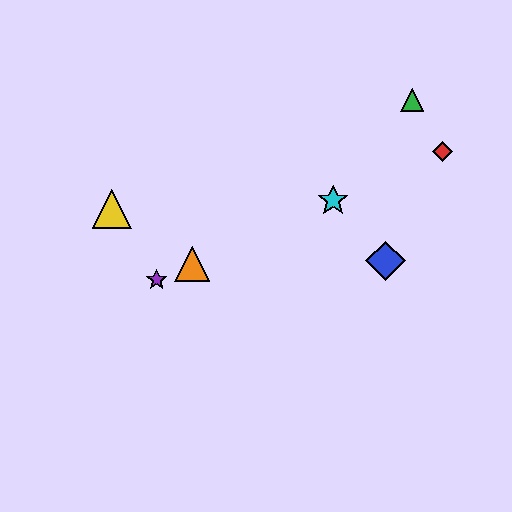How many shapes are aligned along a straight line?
4 shapes (the red diamond, the purple star, the orange triangle, the cyan star) are aligned along a straight line.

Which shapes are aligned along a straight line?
The red diamond, the purple star, the orange triangle, the cyan star are aligned along a straight line.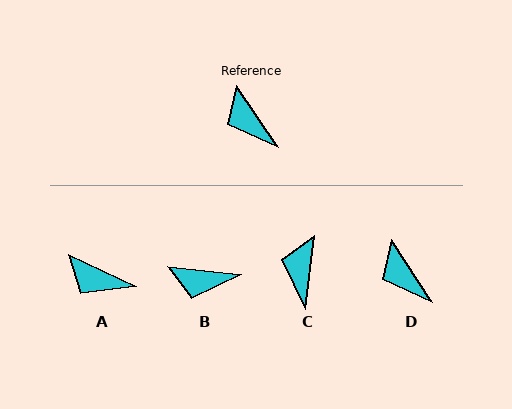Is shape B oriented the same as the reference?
No, it is off by about 51 degrees.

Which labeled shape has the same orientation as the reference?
D.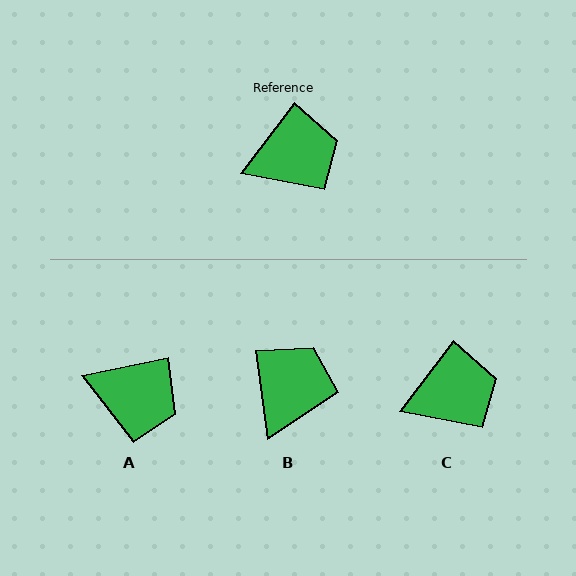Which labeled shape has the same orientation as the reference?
C.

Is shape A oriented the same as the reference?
No, it is off by about 41 degrees.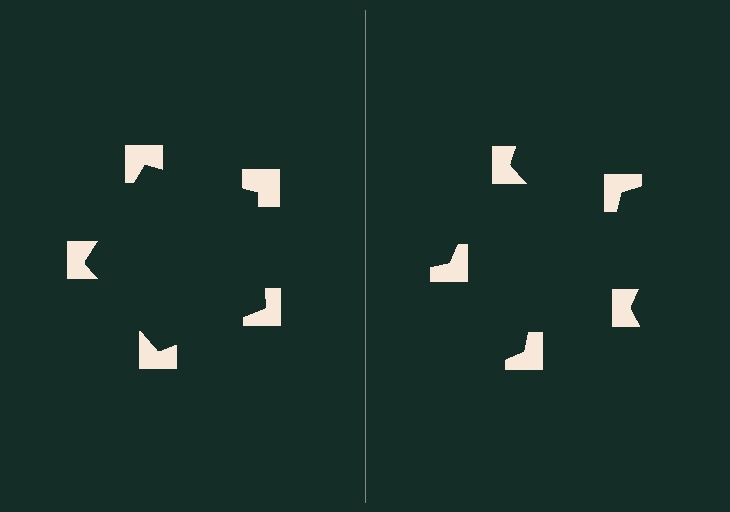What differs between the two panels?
The notched squares are positioned identically on both sides; only the wedge orientations differ. On the left they align to a pentagon; on the right they are misaligned.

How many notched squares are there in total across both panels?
10 — 5 on each side.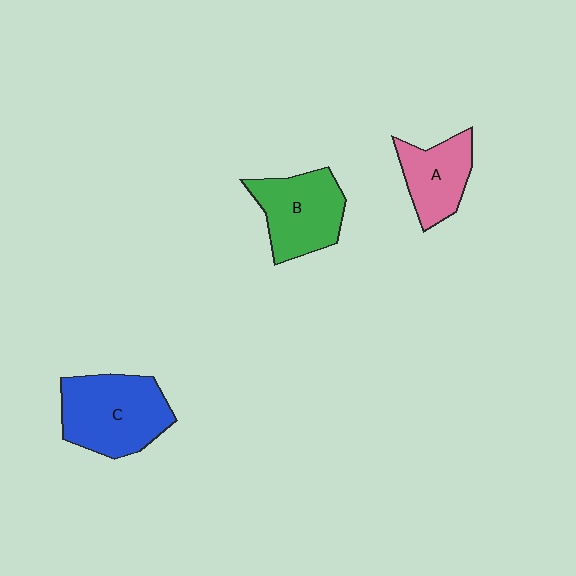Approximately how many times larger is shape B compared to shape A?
Approximately 1.3 times.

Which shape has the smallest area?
Shape A (pink).